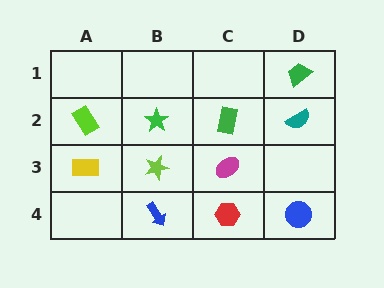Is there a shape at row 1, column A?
No, that cell is empty.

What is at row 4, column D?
A blue circle.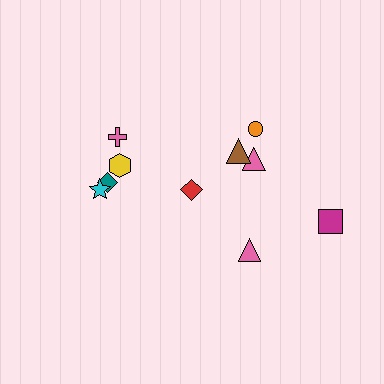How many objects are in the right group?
There are 6 objects.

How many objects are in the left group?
There are 4 objects.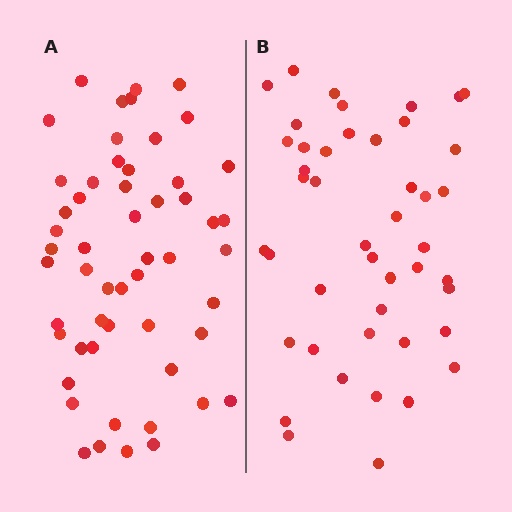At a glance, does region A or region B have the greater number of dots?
Region A (the left region) has more dots.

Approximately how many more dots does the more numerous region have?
Region A has roughly 8 or so more dots than region B.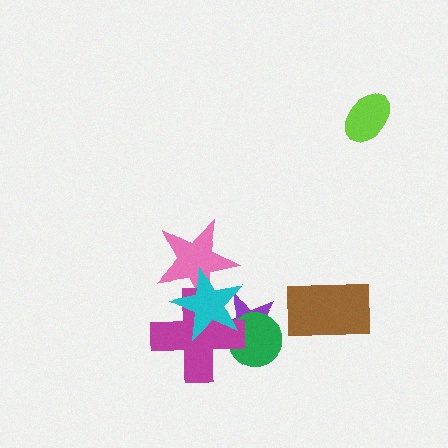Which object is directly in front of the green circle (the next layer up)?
The magenta cross is directly in front of the green circle.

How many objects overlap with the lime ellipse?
0 objects overlap with the lime ellipse.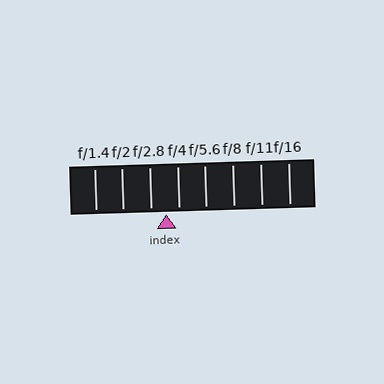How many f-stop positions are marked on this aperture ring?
There are 8 f-stop positions marked.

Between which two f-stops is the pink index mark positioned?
The index mark is between f/2.8 and f/4.